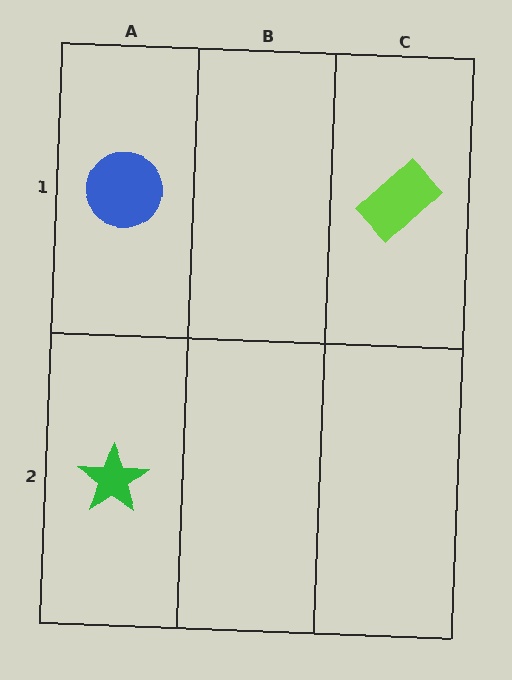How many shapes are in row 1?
2 shapes.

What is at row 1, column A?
A blue circle.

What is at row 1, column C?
A lime rectangle.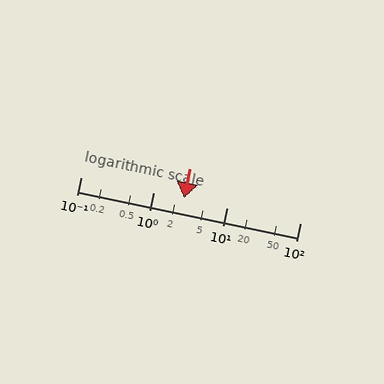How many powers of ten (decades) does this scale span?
The scale spans 3 decades, from 0.1 to 100.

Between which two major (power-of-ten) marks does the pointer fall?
The pointer is between 1 and 10.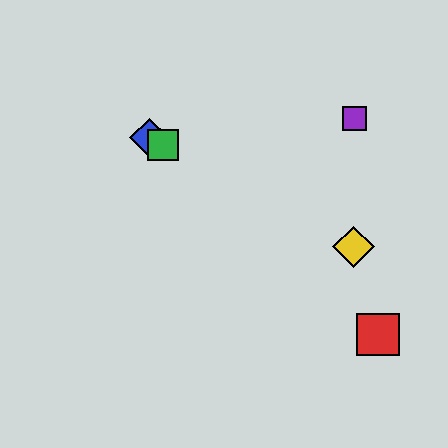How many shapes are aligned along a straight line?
3 shapes (the blue diamond, the green square, the yellow diamond) are aligned along a straight line.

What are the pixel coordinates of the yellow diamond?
The yellow diamond is at (353, 247).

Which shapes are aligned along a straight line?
The blue diamond, the green square, the yellow diamond are aligned along a straight line.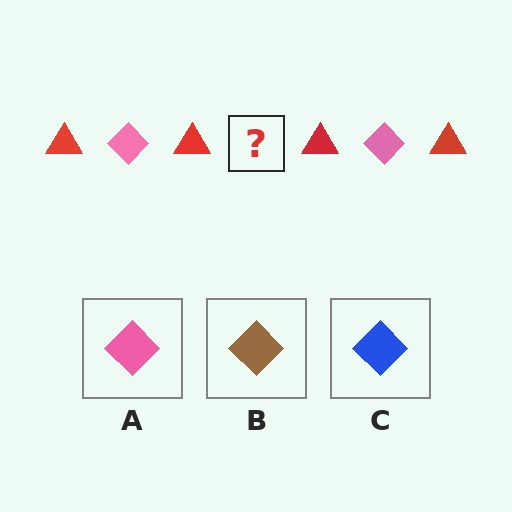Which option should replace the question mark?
Option A.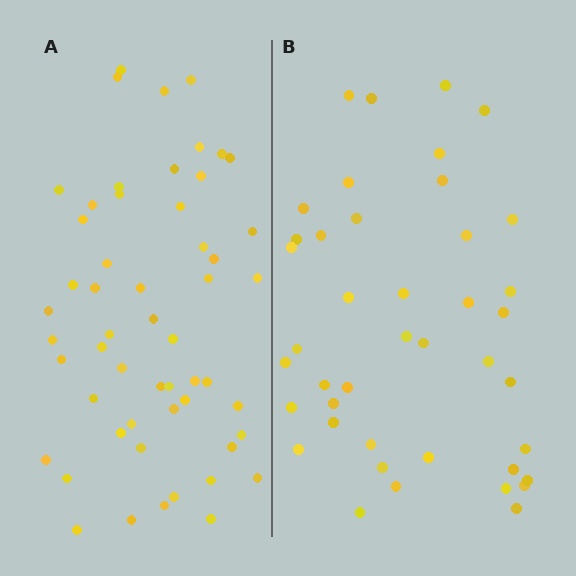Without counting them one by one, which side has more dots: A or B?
Region A (the left region) has more dots.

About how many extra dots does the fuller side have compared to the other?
Region A has roughly 12 or so more dots than region B.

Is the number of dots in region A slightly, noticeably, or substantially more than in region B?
Region A has noticeably more, but not dramatically so. The ratio is roughly 1.3 to 1.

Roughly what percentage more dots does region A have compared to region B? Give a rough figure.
About 30% more.